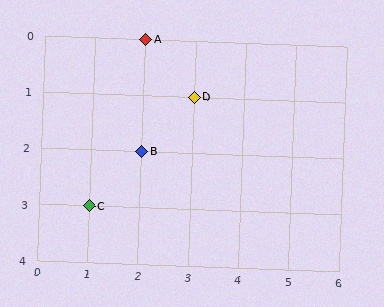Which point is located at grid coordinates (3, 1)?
Point D is at (3, 1).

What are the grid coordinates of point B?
Point B is at grid coordinates (2, 2).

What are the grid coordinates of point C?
Point C is at grid coordinates (1, 3).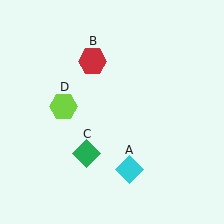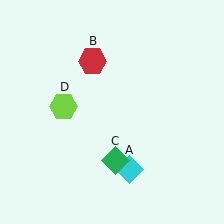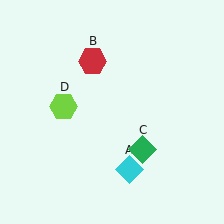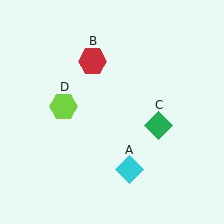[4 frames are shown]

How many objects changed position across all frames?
1 object changed position: green diamond (object C).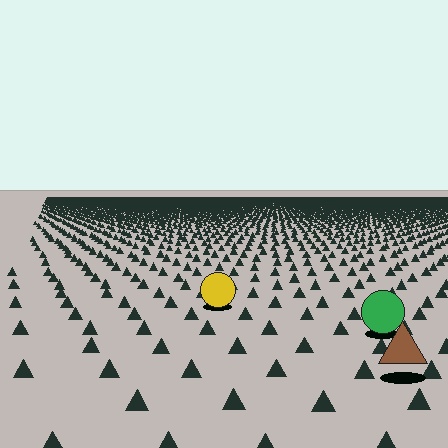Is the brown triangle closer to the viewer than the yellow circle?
Yes. The brown triangle is closer — you can tell from the texture gradient: the ground texture is coarser near it.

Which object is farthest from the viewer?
The yellow circle is farthest from the viewer. It appears smaller and the ground texture around it is denser.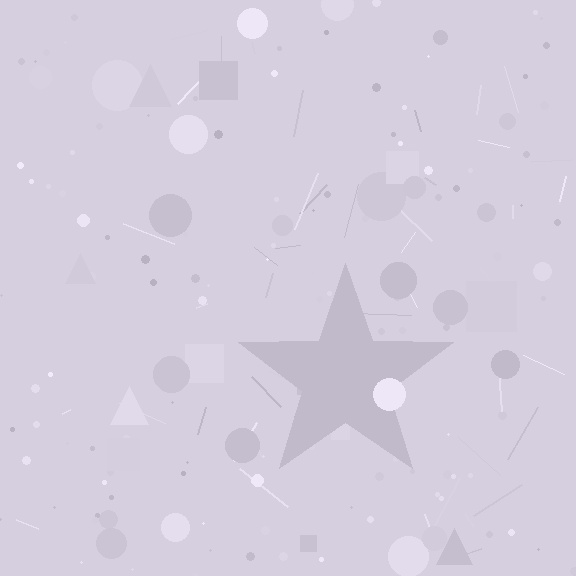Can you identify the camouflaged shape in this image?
The camouflaged shape is a star.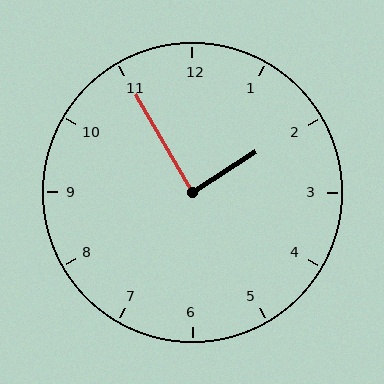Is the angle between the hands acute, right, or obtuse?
It is right.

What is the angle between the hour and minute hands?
Approximately 88 degrees.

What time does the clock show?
1:55.